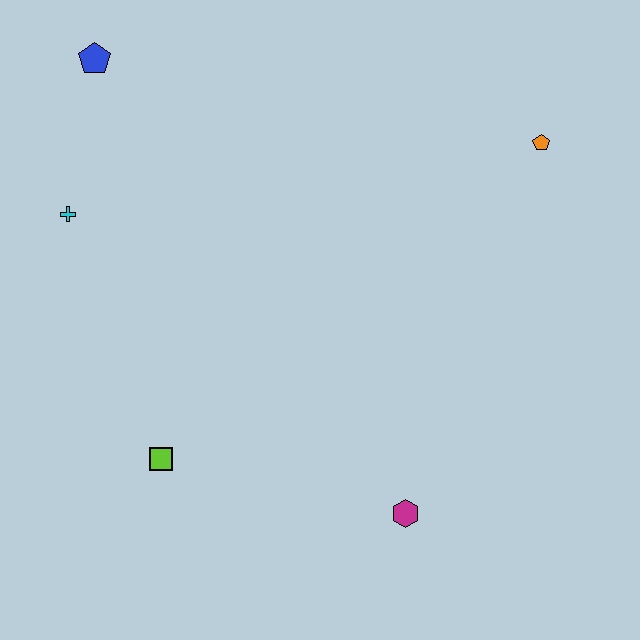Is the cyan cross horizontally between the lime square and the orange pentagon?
No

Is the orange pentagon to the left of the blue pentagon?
No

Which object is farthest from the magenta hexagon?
The blue pentagon is farthest from the magenta hexagon.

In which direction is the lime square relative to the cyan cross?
The lime square is below the cyan cross.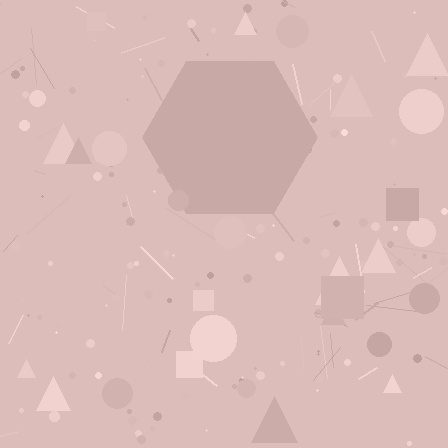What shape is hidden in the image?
A hexagon is hidden in the image.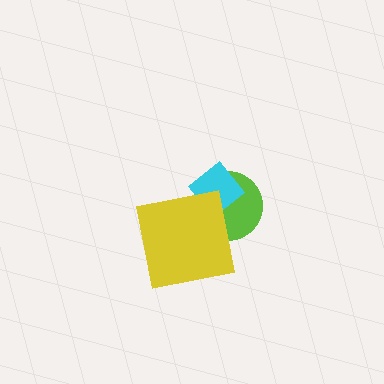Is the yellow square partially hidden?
No, no other shape covers it.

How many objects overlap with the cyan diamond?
2 objects overlap with the cyan diamond.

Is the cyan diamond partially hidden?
Yes, it is partially covered by another shape.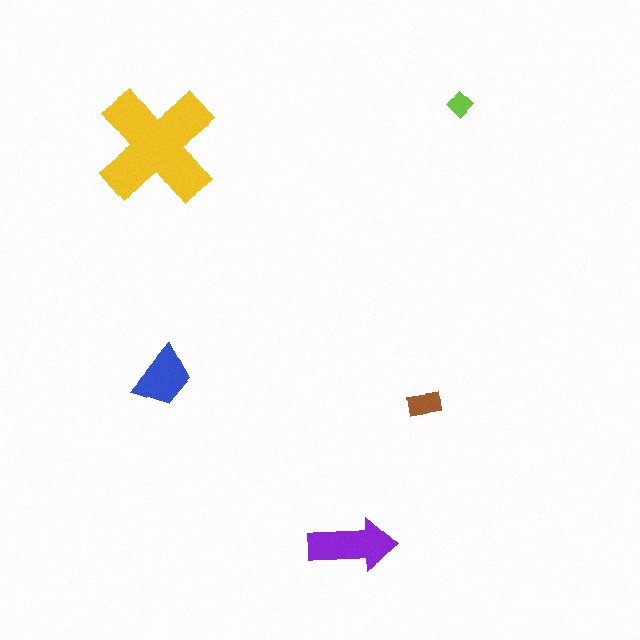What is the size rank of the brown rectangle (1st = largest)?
4th.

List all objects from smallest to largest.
The lime diamond, the brown rectangle, the blue trapezoid, the purple arrow, the yellow cross.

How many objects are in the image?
There are 5 objects in the image.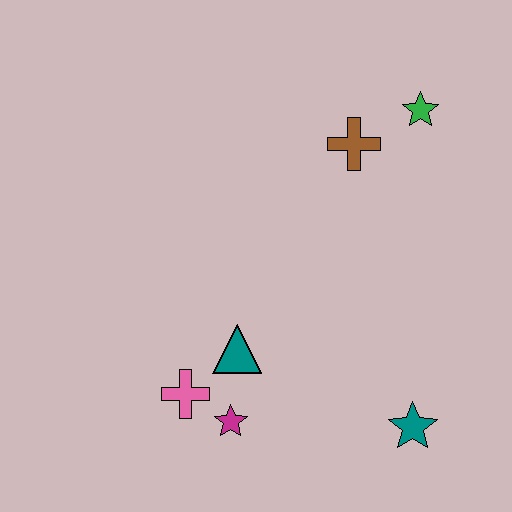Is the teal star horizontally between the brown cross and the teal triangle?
No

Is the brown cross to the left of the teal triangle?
No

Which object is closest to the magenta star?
The pink cross is closest to the magenta star.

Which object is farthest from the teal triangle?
The green star is farthest from the teal triangle.